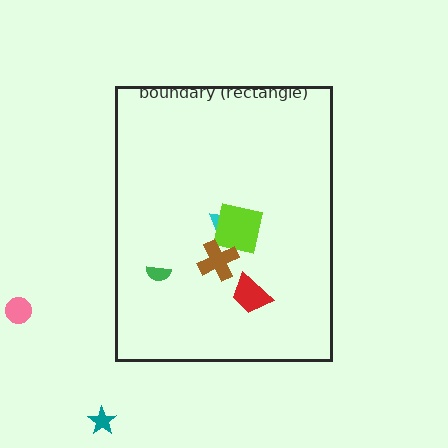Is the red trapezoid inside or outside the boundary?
Inside.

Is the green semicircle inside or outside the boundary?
Inside.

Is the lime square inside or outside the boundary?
Inside.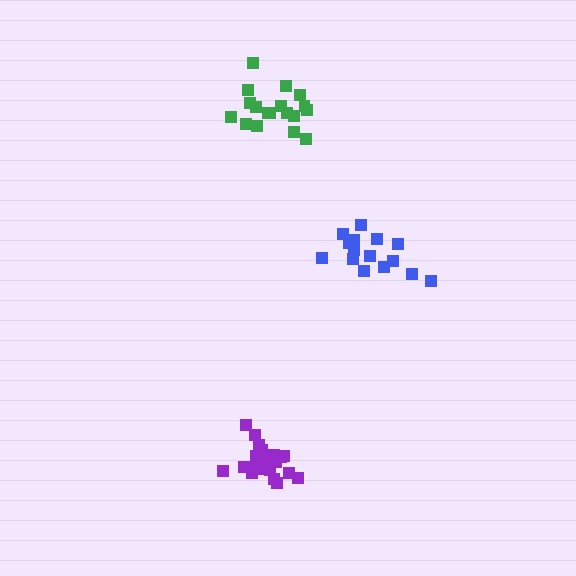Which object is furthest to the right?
The blue cluster is rightmost.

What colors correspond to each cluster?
The clusters are colored: purple, blue, green.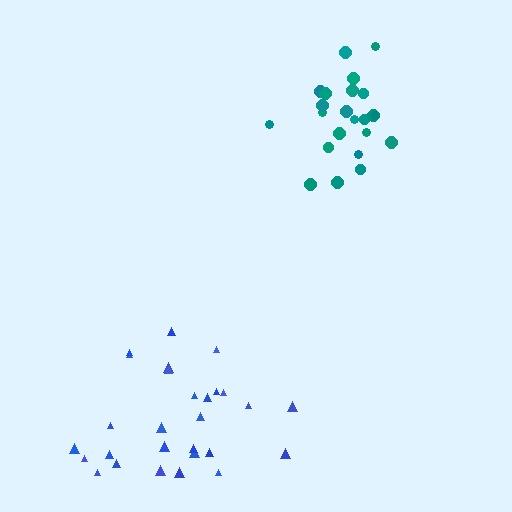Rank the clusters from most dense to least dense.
teal, blue.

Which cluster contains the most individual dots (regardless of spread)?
Blue (28).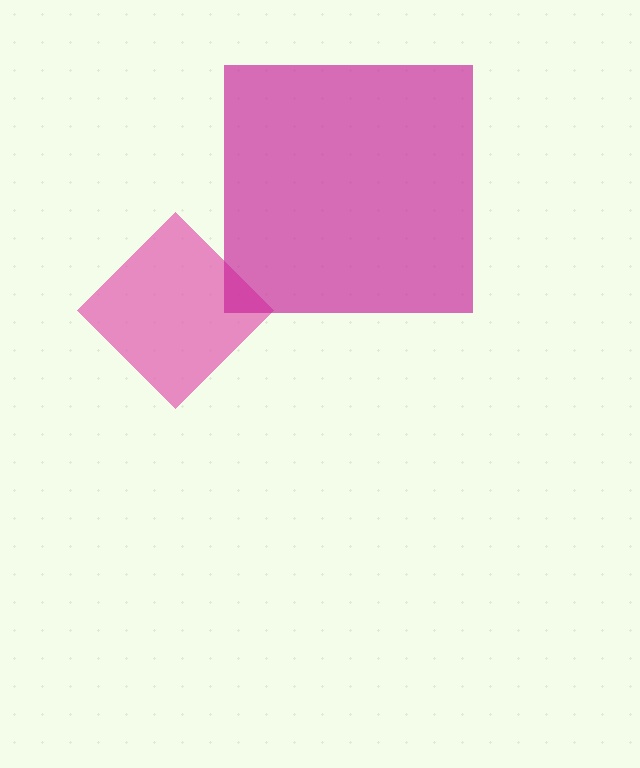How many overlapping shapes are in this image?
There are 2 overlapping shapes in the image.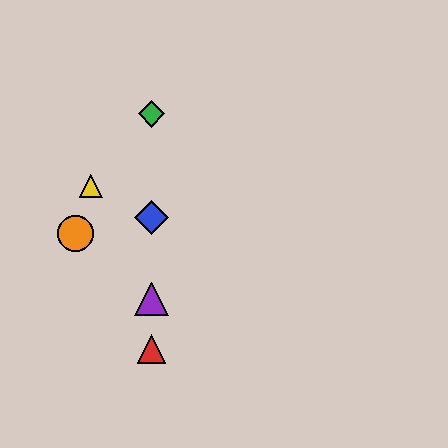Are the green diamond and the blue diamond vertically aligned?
Yes, both are at x≈151.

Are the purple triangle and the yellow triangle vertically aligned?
No, the purple triangle is at x≈151 and the yellow triangle is at x≈91.